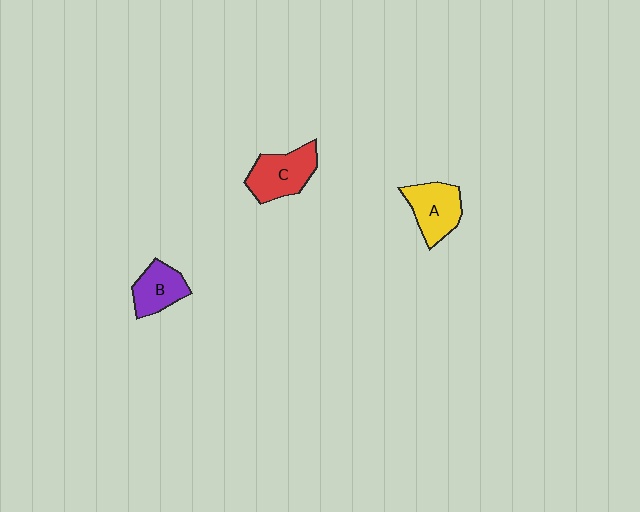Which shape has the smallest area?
Shape B (purple).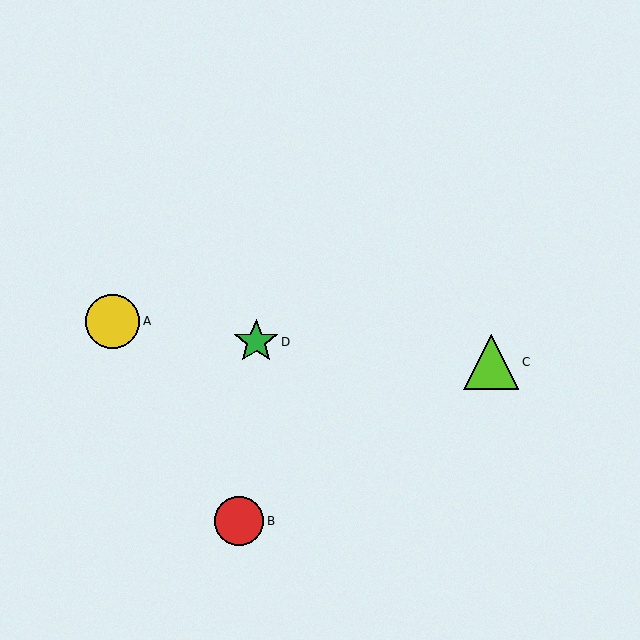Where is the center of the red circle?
The center of the red circle is at (239, 521).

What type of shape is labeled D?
Shape D is a green star.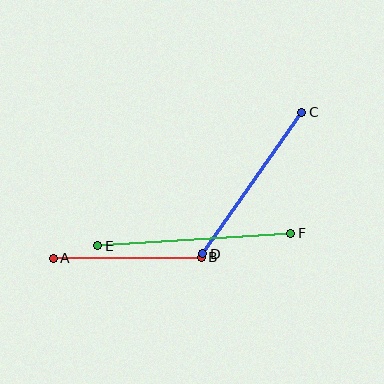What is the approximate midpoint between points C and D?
The midpoint is at approximately (252, 183) pixels.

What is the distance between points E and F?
The distance is approximately 194 pixels.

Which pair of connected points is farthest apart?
Points E and F are farthest apart.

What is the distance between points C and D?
The distance is approximately 172 pixels.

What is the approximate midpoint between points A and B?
The midpoint is at approximately (127, 258) pixels.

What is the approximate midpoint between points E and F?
The midpoint is at approximately (194, 239) pixels.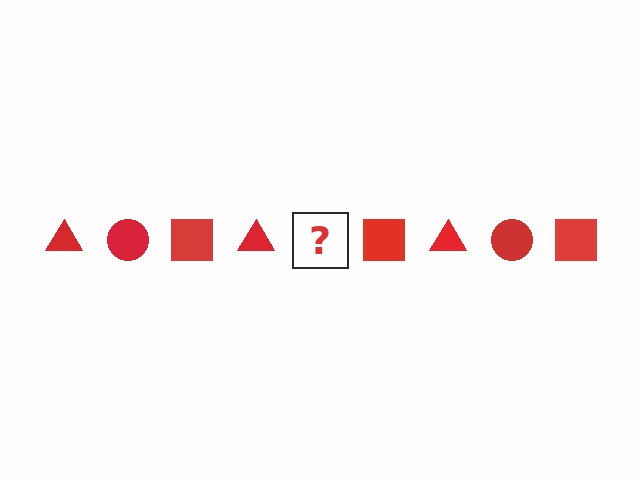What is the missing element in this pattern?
The missing element is a red circle.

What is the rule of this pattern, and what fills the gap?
The rule is that the pattern cycles through triangle, circle, square shapes in red. The gap should be filled with a red circle.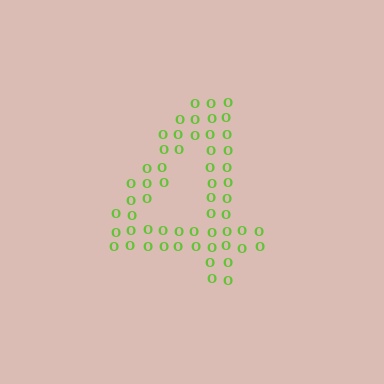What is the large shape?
The large shape is the digit 4.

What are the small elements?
The small elements are letter O's.